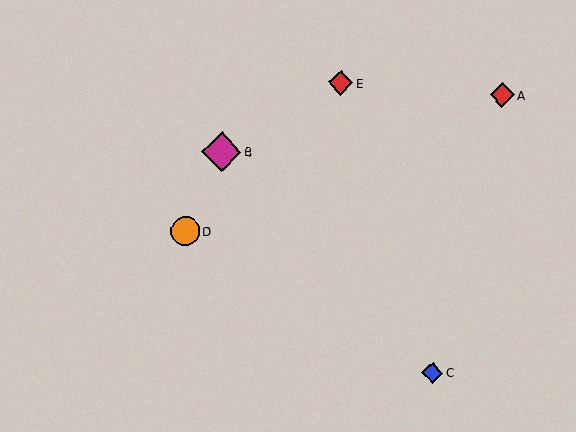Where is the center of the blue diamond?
The center of the blue diamond is at (432, 373).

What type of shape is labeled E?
Shape E is a red diamond.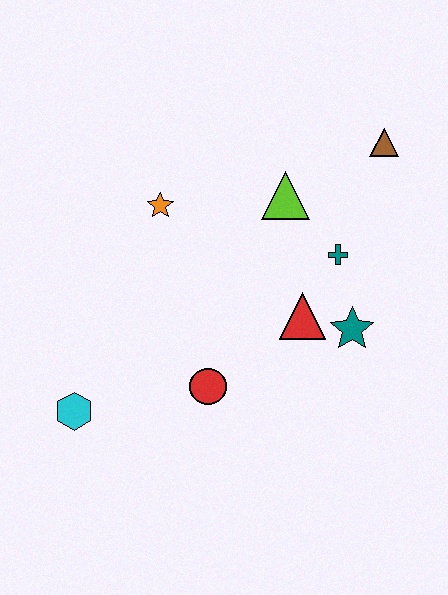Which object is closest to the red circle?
The red triangle is closest to the red circle.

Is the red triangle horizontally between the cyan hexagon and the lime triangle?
No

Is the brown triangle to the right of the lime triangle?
Yes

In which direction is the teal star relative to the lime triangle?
The teal star is below the lime triangle.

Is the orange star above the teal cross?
Yes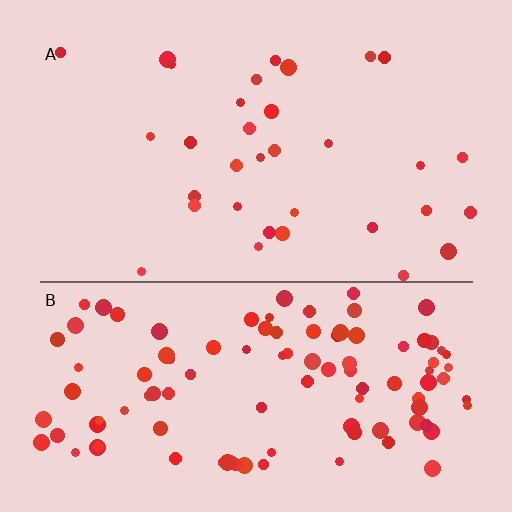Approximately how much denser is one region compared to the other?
Approximately 3.3× — region B over region A.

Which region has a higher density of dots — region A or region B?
B (the bottom).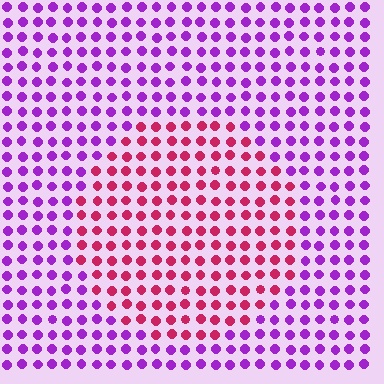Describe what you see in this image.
The image is filled with small purple elements in a uniform arrangement. A circle-shaped region is visible where the elements are tinted to a slightly different hue, forming a subtle color boundary.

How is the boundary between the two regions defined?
The boundary is defined purely by a slight shift in hue (about 53 degrees). Spacing, size, and orientation are identical on both sides.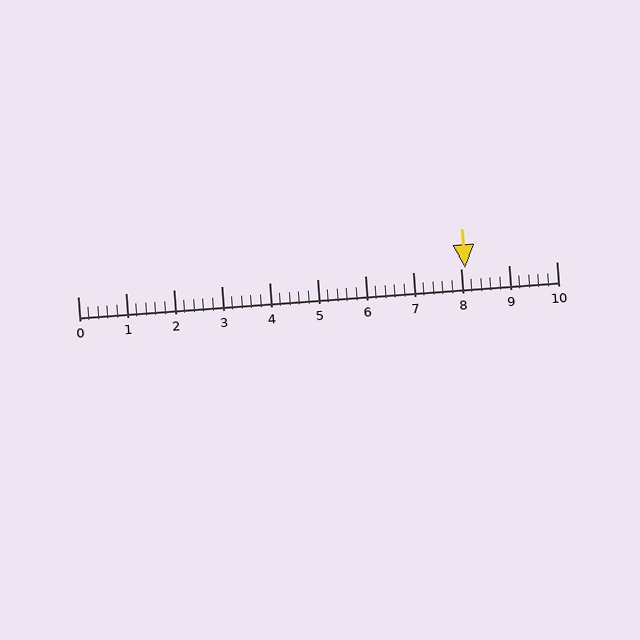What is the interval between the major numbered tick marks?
The major tick marks are spaced 1 units apart.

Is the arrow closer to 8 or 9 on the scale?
The arrow is closer to 8.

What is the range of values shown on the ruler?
The ruler shows values from 0 to 10.